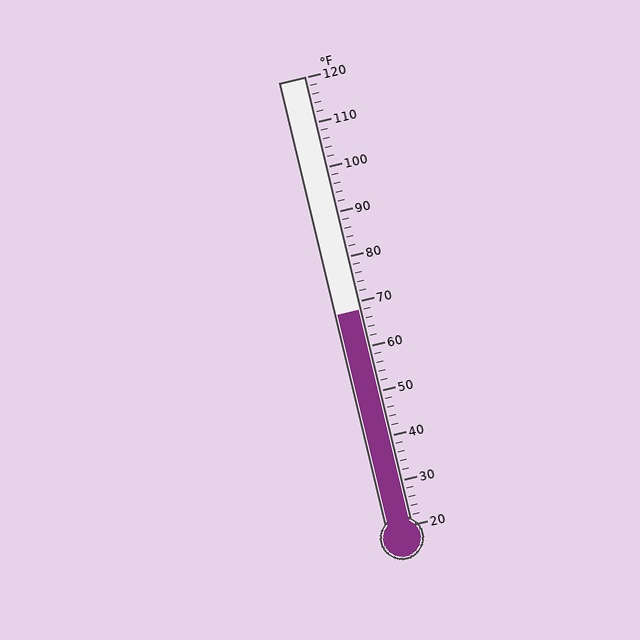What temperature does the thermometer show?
The thermometer shows approximately 68°F.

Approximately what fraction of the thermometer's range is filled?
The thermometer is filled to approximately 50% of its range.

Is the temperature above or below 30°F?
The temperature is above 30°F.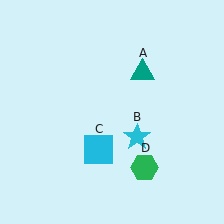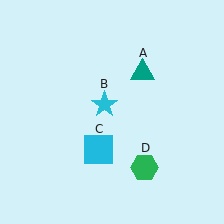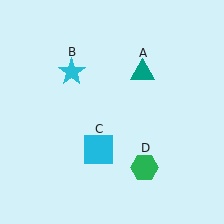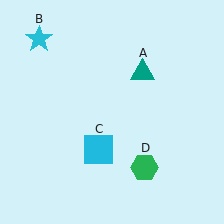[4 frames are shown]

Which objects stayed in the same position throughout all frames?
Teal triangle (object A) and cyan square (object C) and green hexagon (object D) remained stationary.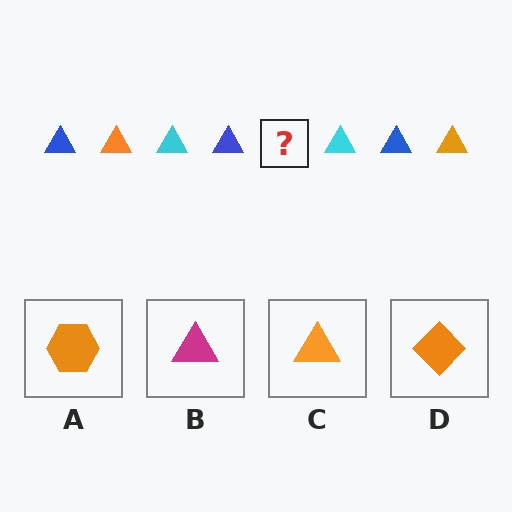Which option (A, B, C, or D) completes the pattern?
C.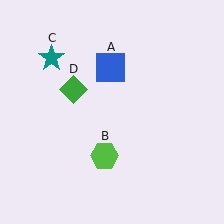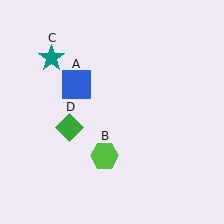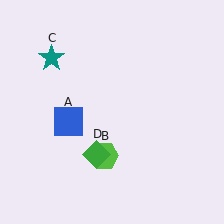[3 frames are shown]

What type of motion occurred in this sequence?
The blue square (object A), green diamond (object D) rotated counterclockwise around the center of the scene.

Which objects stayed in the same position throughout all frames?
Lime hexagon (object B) and teal star (object C) remained stationary.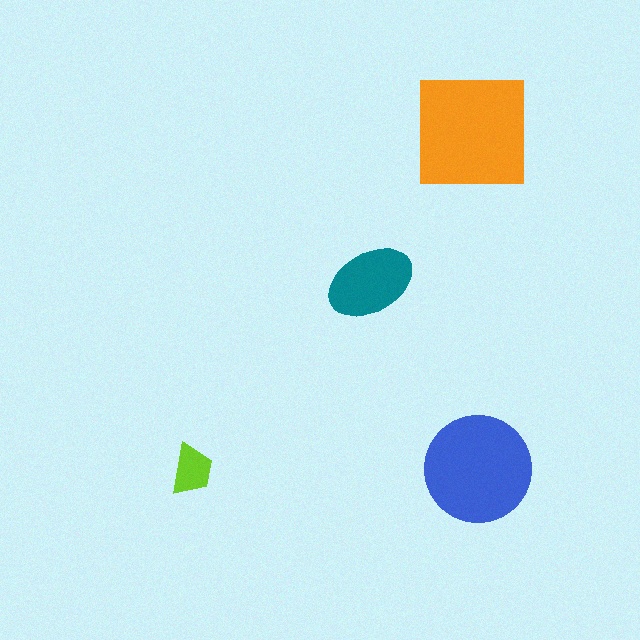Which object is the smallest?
The lime trapezoid.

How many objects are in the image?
There are 4 objects in the image.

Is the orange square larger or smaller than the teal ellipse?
Larger.